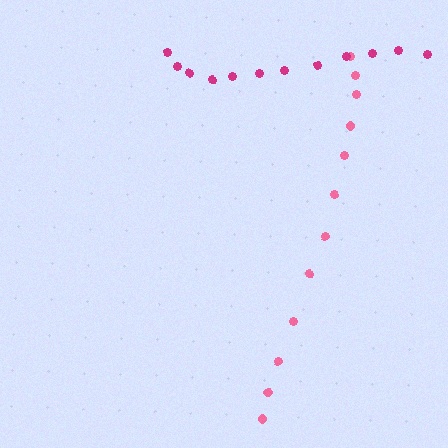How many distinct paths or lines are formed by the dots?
There are 2 distinct paths.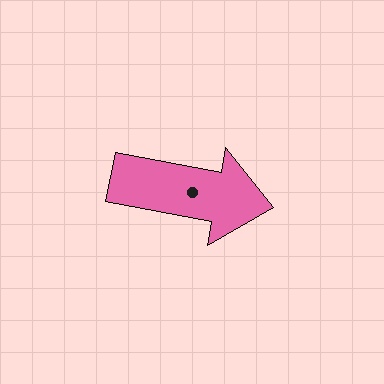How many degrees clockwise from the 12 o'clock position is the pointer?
Approximately 101 degrees.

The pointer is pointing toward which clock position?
Roughly 3 o'clock.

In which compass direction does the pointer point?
East.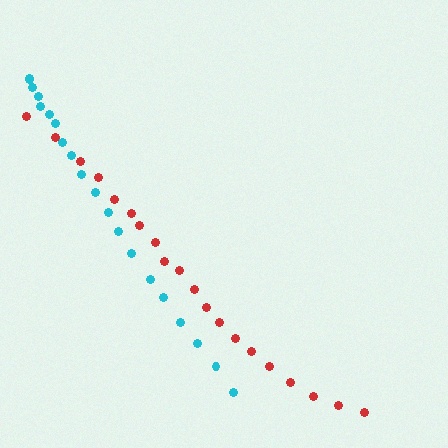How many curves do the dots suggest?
There are 2 distinct paths.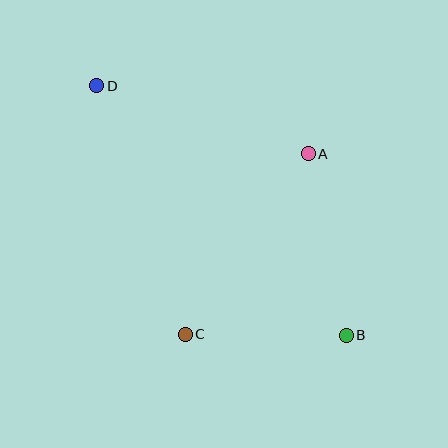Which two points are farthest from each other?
Points B and D are farthest from each other.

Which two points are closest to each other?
Points B and C are closest to each other.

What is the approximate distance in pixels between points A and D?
The distance between A and D is approximately 222 pixels.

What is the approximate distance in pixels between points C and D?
The distance between C and D is approximately 264 pixels.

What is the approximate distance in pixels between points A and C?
The distance between A and C is approximately 218 pixels.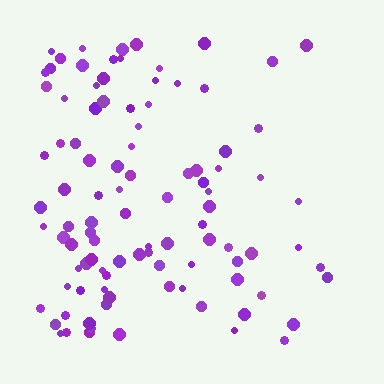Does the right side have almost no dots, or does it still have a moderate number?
Still a moderate number, just noticeably fewer than the left.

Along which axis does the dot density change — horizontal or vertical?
Horizontal.